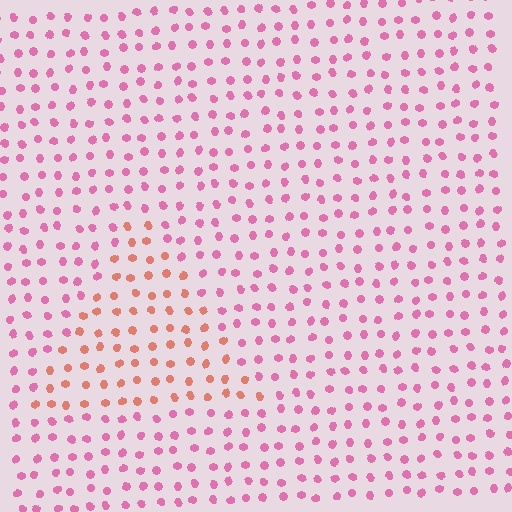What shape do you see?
I see a triangle.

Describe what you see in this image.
The image is filled with small pink elements in a uniform arrangement. A triangle-shaped region is visible where the elements are tinted to a slightly different hue, forming a subtle color boundary.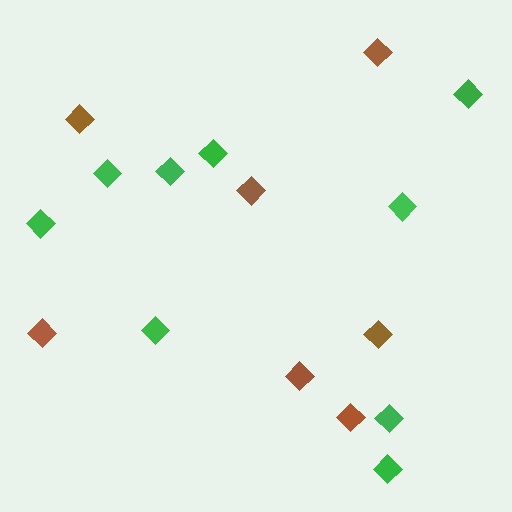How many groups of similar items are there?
There are 2 groups: one group of green diamonds (9) and one group of brown diamonds (7).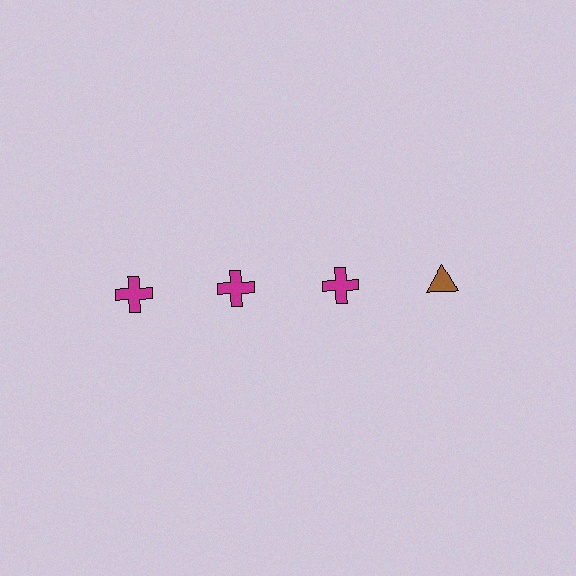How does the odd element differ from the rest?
It differs in both color (brown instead of magenta) and shape (triangle instead of cross).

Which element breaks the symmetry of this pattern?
The brown triangle in the top row, second from right column breaks the symmetry. All other shapes are magenta crosses.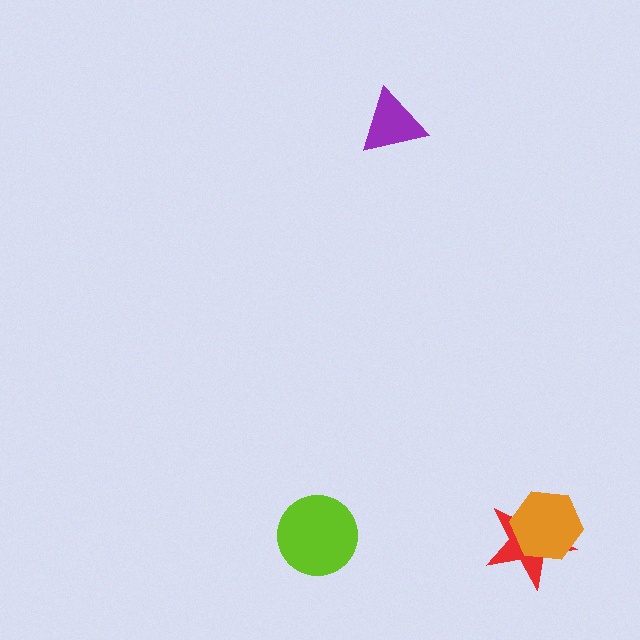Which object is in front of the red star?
The orange hexagon is in front of the red star.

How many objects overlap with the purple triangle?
0 objects overlap with the purple triangle.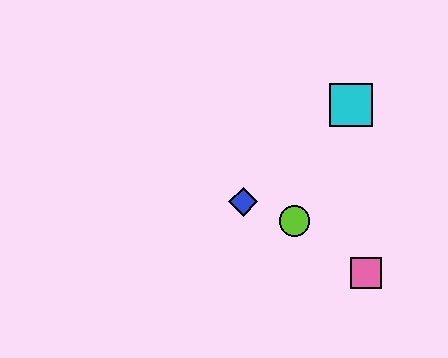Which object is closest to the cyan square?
The lime circle is closest to the cyan square.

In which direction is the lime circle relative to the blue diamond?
The lime circle is to the right of the blue diamond.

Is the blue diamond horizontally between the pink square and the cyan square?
No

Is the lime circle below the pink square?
No